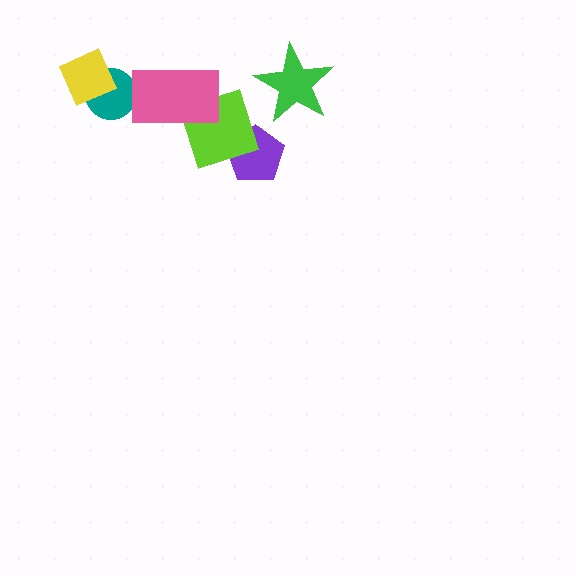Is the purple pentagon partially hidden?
Yes, it is partially covered by another shape.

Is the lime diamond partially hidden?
Yes, it is partially covered by another shape.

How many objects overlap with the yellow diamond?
1 object overlaps with the yellow diamond.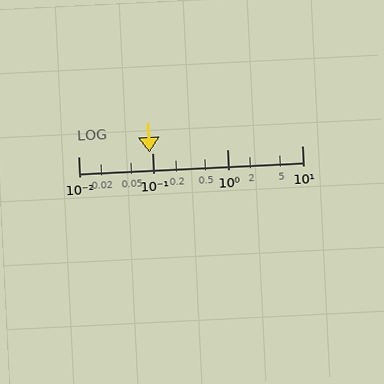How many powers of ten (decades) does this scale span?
The scale spans 3 decades, from 0.01 to 10.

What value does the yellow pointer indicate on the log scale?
The pointer indicates approximately 0.091.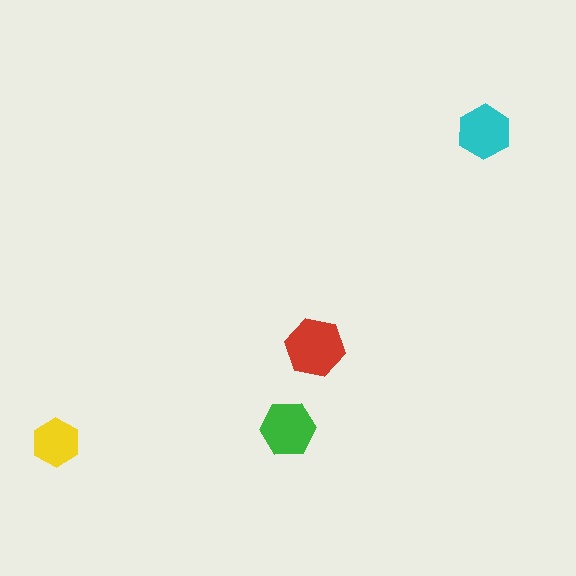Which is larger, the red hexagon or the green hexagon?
The red one.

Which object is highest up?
The cyan hexagon is topmost.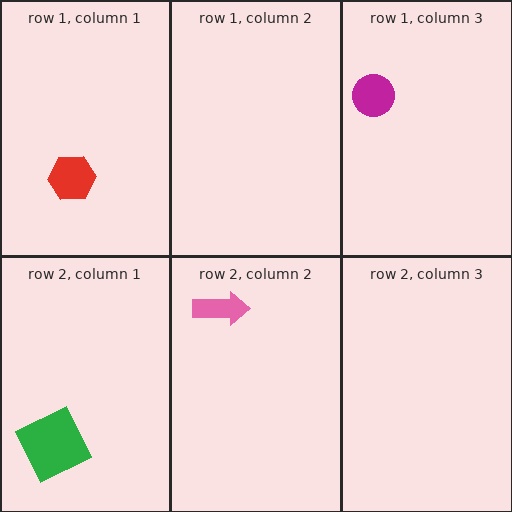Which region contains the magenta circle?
The row 1, column 3 region.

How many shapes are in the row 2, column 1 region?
1.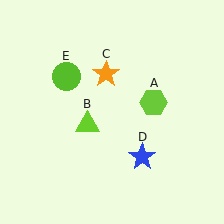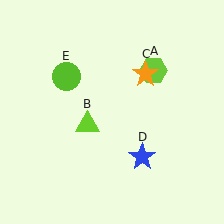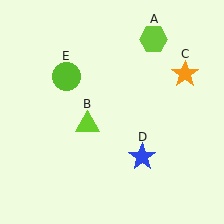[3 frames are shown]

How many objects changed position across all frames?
2 objects changed position: lime hexagon (object A), orange star (object C).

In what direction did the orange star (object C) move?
The orange star (object C) moved right.